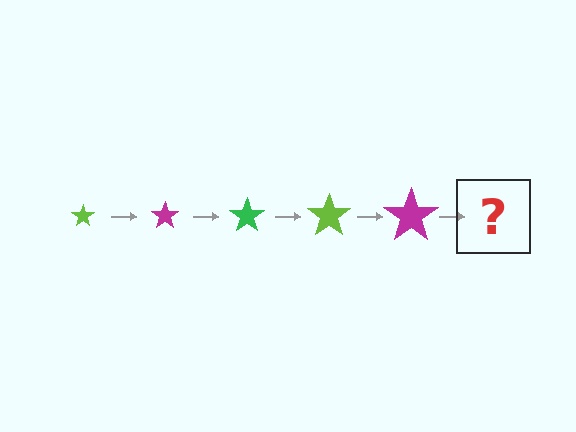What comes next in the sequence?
The next element should be a green star, larger than the previous one.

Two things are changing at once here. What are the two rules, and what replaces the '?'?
The two rules are that the star grows larger each step and the color cycles through lime, magenta, and green. The '?' should be a green star, larger than the previous one.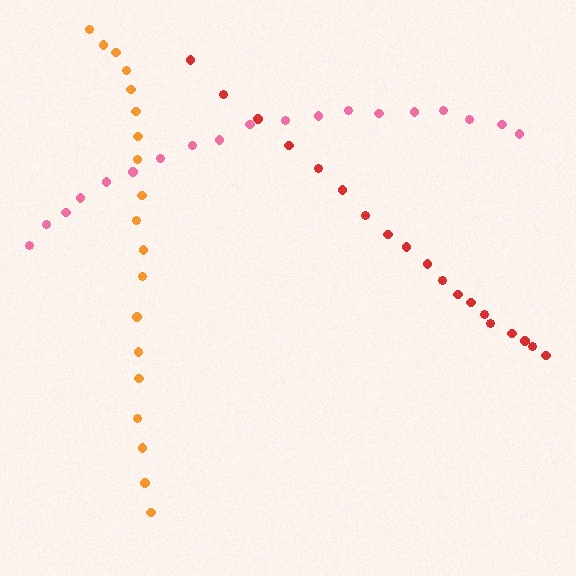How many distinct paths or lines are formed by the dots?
There are 3 distinct paths.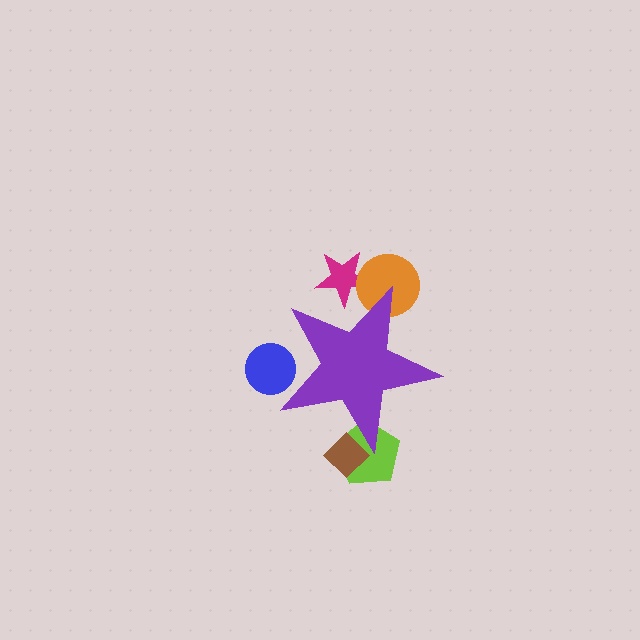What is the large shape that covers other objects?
A purple star.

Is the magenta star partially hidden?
Yes, the magenta star is partially hidden behind the purple star.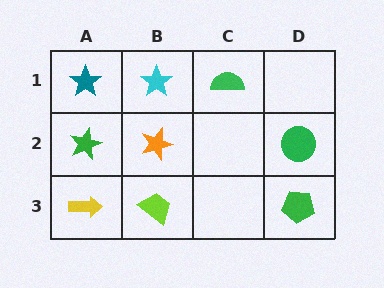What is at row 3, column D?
A green pentagon.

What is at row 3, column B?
A lime trapezoid.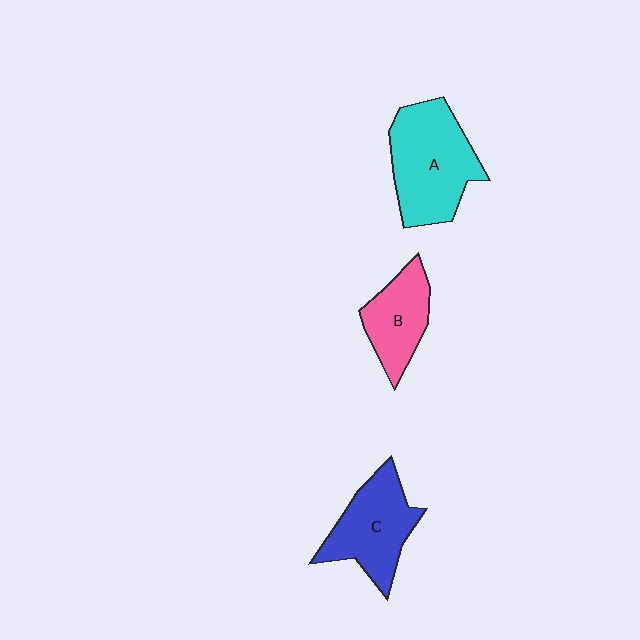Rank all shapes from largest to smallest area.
From largest to smallest: A (cyan), C (blue), B (pink).